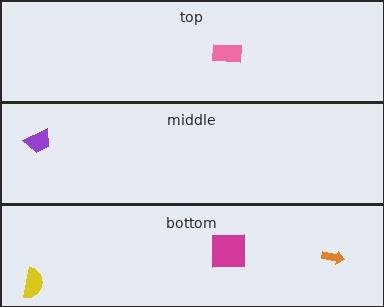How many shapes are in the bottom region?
3.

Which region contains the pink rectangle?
The top region.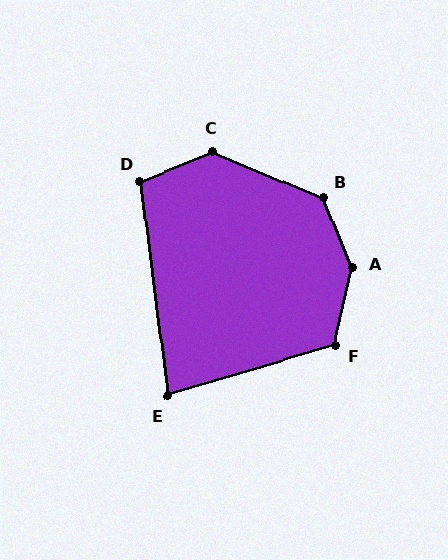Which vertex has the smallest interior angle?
E, at approximately 81 degrees.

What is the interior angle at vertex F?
Approximately 119 degrees (obtuse).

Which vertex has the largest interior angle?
A, at approximately 145 degrees.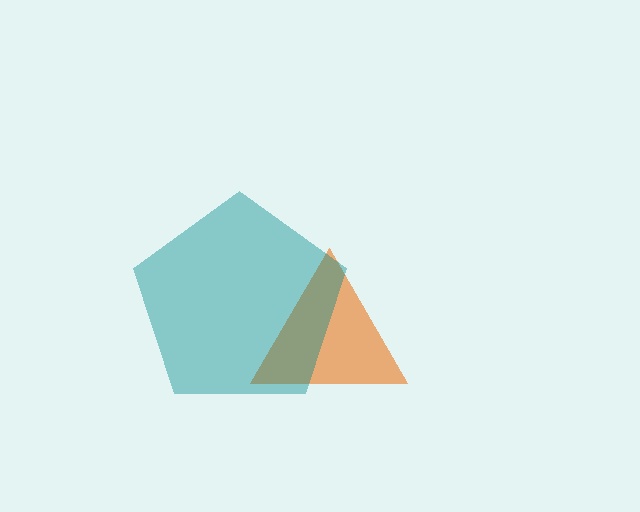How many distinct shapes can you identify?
There are 2 distinct shapes: an orange triangle, a teal pentagon.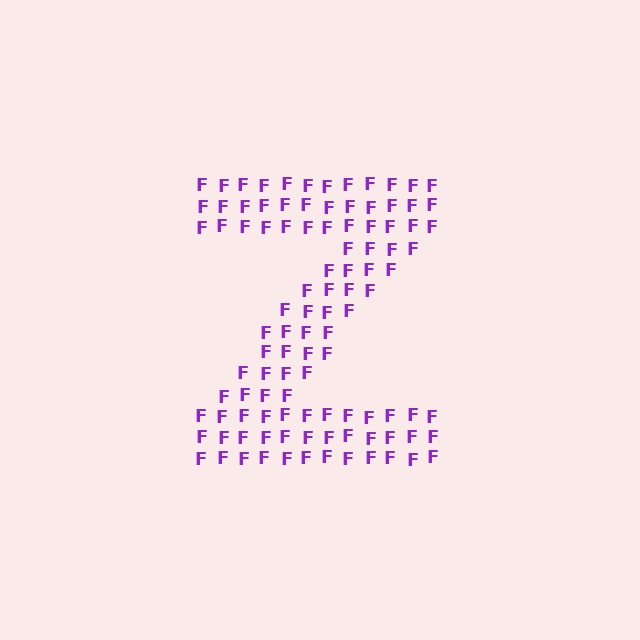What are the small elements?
The small elements are letter F's.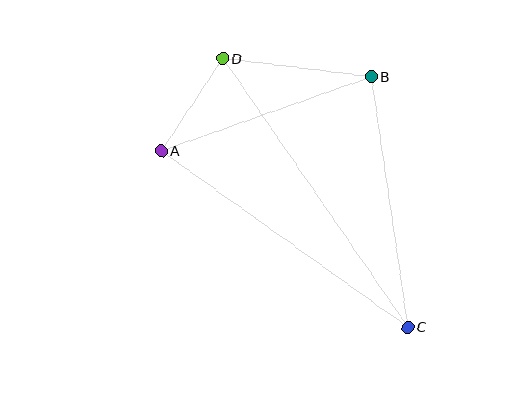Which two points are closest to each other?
Points A and D are closest to each other.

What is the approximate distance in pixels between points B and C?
The distance between B and C is approximately 253 pixels.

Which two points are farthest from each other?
Points C and D are farthest from each other.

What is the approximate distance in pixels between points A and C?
The distance between A and C is approximately 303 pixels.